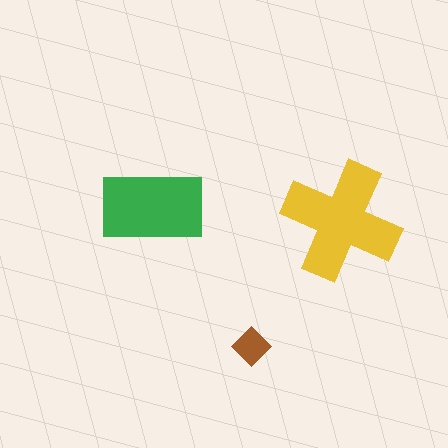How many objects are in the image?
There are 3 objects in the image.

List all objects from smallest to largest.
The brown diamond, the green rectangle, the yellow cross.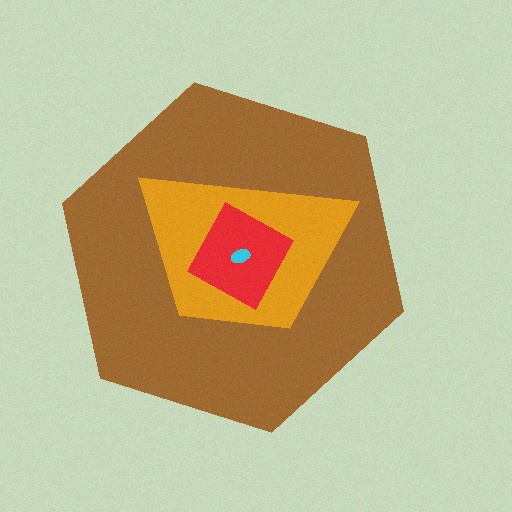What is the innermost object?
The cyan ellipse.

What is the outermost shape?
The brown hexagon.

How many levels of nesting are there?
4.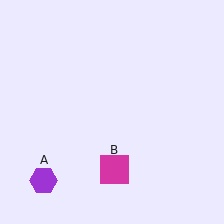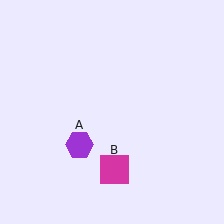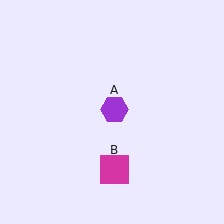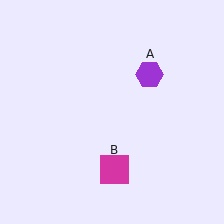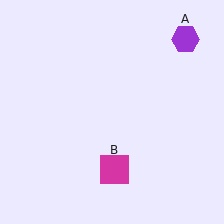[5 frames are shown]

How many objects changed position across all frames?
1 object changed position: purple hexagon (object A).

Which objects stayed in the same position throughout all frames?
Magenta square (object B) remained stationary.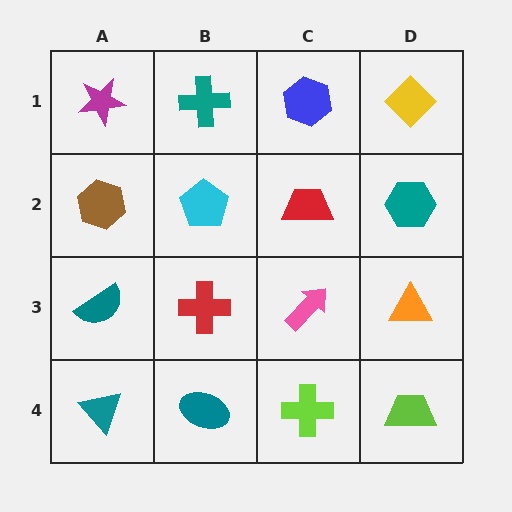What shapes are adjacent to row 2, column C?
A blue hexagon (row 1, column C), a pink arrow (row 3, column C), a cyan pentagon (row 2, column B), a teal hexagon (row 2, column D).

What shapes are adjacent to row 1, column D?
A teal hexagon (row 2, column D), a blue hexagon (row 1, column C).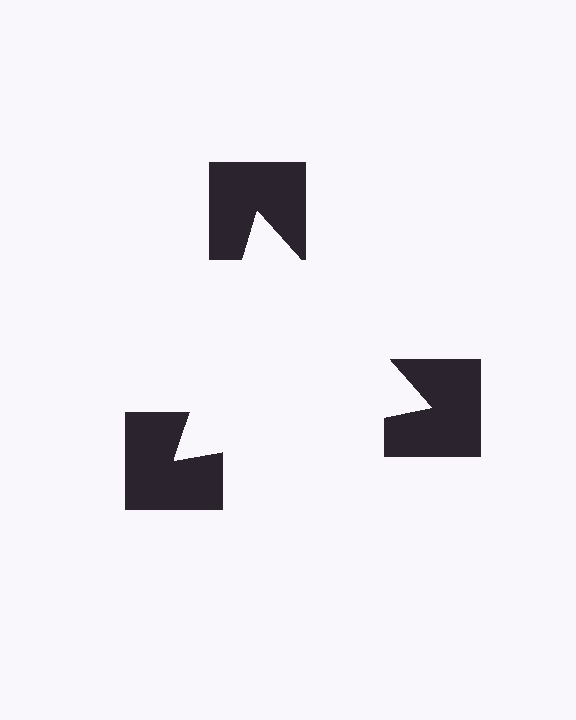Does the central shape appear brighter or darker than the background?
It typically appears slightly brighter than the background, even though no actual brightness change is drawn.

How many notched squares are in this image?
There are 3 — one at each vertex of the illusory triangle.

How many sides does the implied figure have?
3 sides.